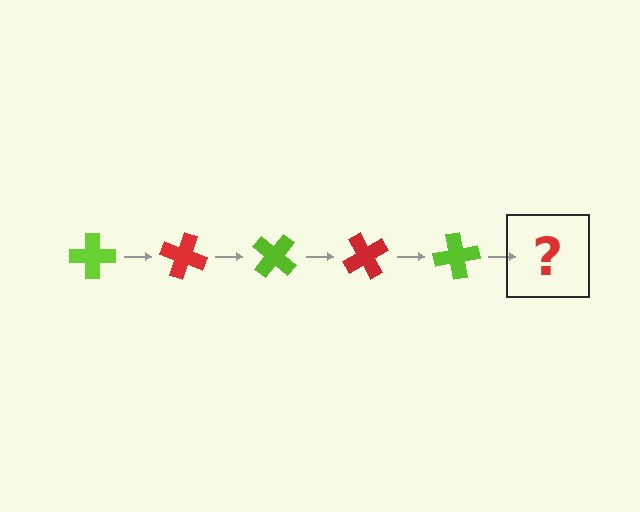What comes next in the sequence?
The next element should be a red cross, rotated 100 degrees from the start.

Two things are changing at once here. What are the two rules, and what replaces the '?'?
The two rules are that it rotates 20 degrees each step and the color cycles through lime and red. The '?' should be a red cross, rotated 100 degrees from the start.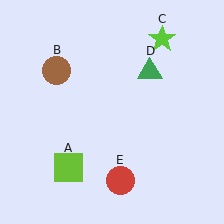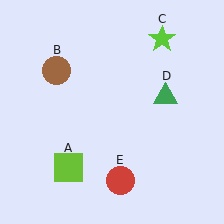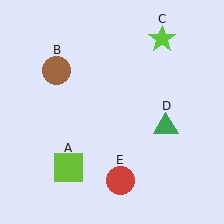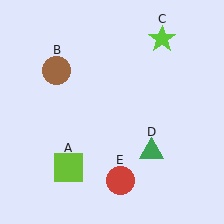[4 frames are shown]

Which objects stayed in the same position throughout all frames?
Lime square (object A) and brown circle (object B) and lime star (object C) and red circle (object E) remained stationary.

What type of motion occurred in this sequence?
The green triangle (object D) rotated clockwise around the center of the scene.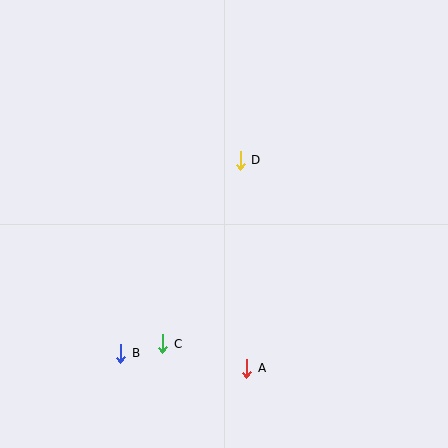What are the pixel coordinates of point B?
Point B is at (121, 353).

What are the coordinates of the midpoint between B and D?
The midpoint between B and D is at (180, 257).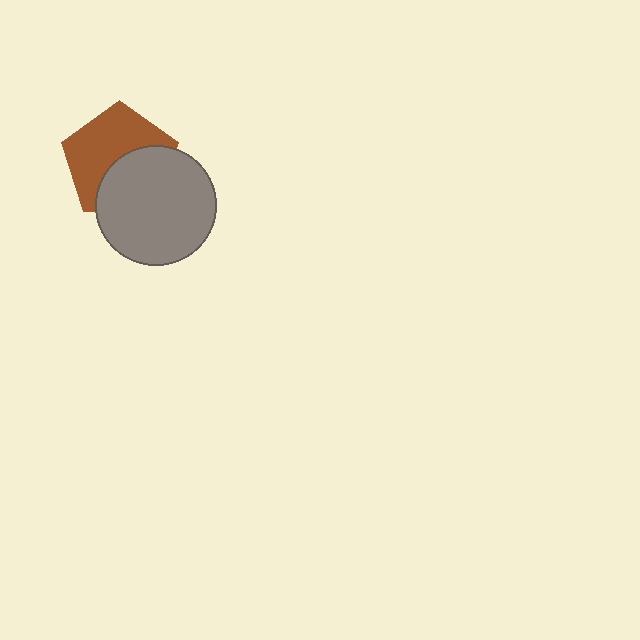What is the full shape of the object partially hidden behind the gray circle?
The partially hidden object is a brown pentagon.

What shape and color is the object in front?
The object in front is a gray circle.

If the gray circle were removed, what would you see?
You would see the complete brown pentagon.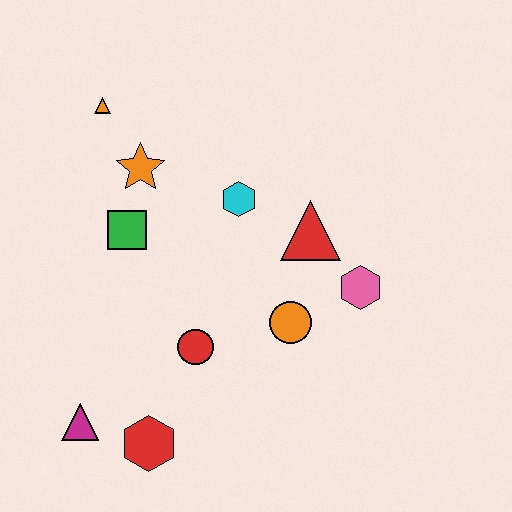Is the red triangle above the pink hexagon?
Yes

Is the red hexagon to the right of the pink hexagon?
No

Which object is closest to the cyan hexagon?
The red triangle is closest to the cyan hexagon.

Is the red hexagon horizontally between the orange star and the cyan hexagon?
Yes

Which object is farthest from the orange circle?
The orange triangle is farthest from the orange circle.